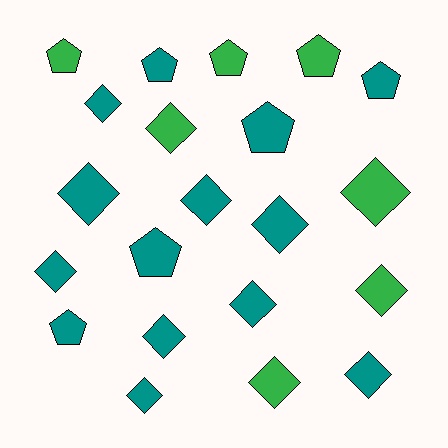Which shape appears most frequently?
Diamond, with 13 objects.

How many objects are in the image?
There are 21 objects.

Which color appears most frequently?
Teal, with 14 objects.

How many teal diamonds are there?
There are 9 teal diamonds.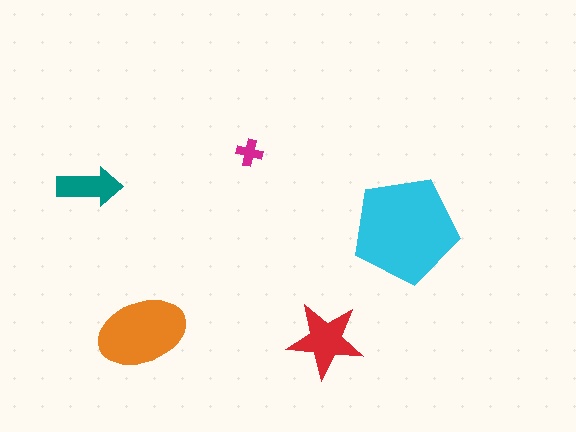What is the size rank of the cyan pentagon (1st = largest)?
1st.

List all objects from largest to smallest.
The cyan pentagon, the orange ellipse, the red star, the teal arrow, the magenta cross.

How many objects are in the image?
There are 5 objects in the image.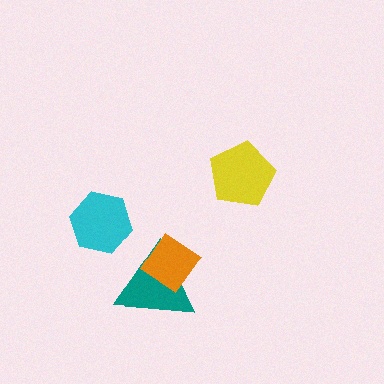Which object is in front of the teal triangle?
The orange diamond is in front of the teal triangle.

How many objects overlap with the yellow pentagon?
0 objects overlap with the yellow pentagon.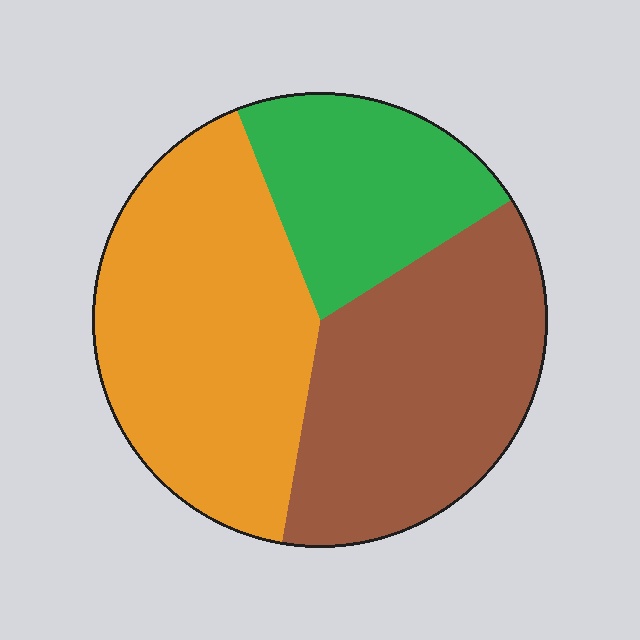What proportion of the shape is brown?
Brown covers 37% of the shape.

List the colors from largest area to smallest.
From largest to smallest: orange, brown, green.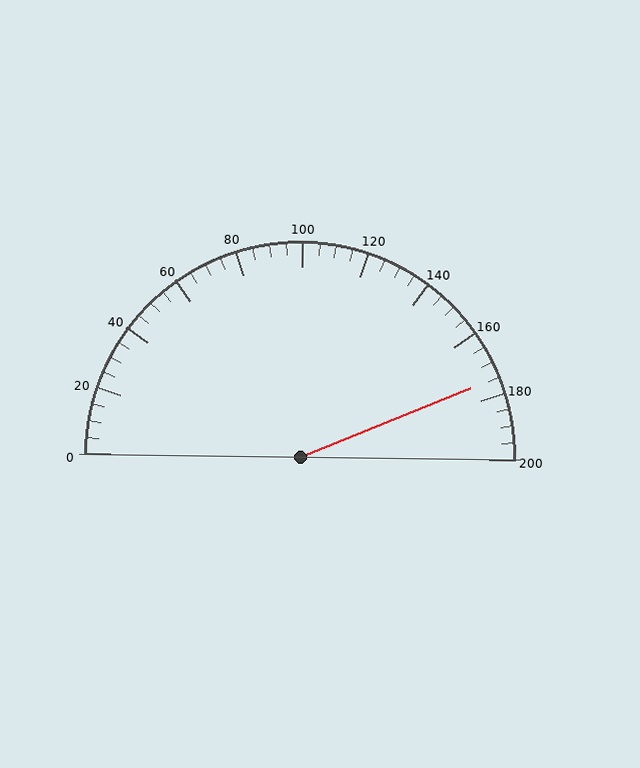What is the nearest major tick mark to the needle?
The nearest major tick mark is 180.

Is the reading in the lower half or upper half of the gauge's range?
The reading is in the upper half of the range (0 to 200).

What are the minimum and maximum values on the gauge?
The gauge ranges from 0 to 200.